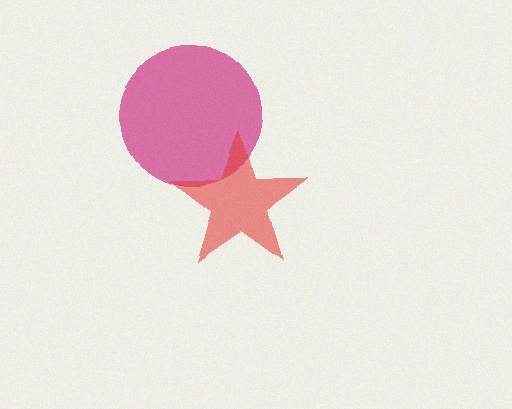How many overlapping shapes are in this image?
There are 2 overlapping shapes in the image.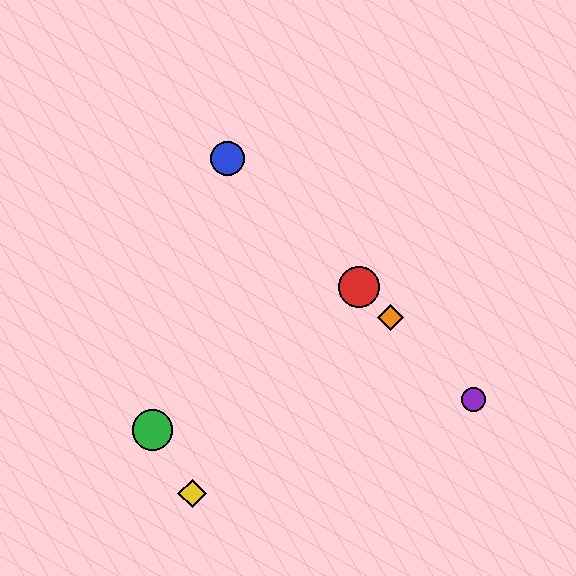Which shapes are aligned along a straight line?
The red circle, the blue circle, the purple circle, the orange diamond are aligned along a straight line.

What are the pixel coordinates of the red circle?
The red circle is at (359, 287).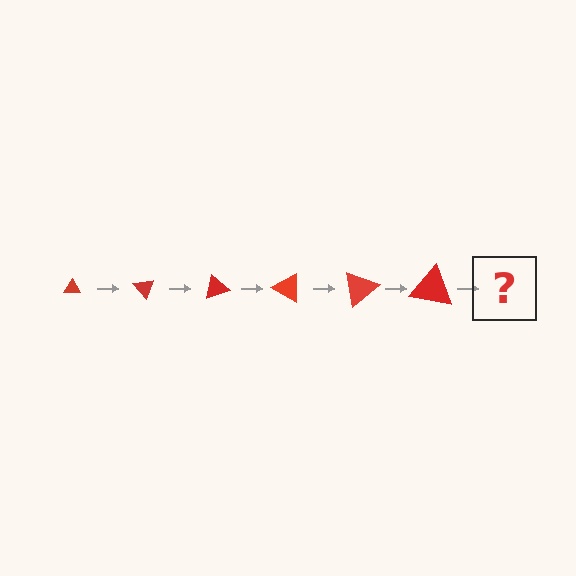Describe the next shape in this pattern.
It should be a triangle, larger than the previous one and rotated 300 degrees from the start.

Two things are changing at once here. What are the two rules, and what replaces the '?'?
The two rules are that the triangle grows larger each step and it rotates 50 degrees each step. The '?' should be a triangle, larger than the previous one and rotated 300 degrees from the start.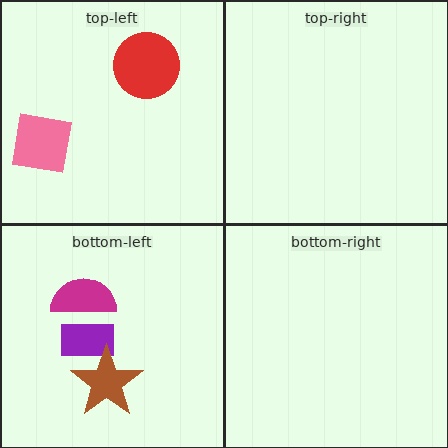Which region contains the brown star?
The bottom-left region.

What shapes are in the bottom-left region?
The magenta semicircle, the purple rectangle, the brown star.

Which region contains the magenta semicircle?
The bottom-left region.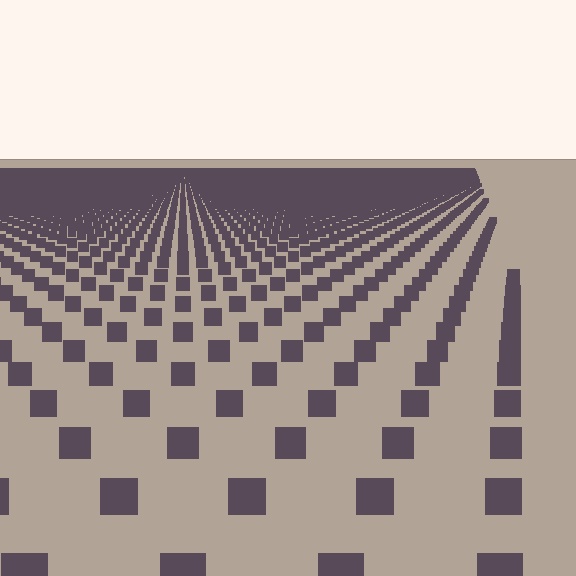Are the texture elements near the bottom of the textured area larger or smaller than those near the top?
Larger. Near the bottom, elements are closer to the viewer and appear at a bigger on-screen size.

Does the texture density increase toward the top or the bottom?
Density increases toward the top.